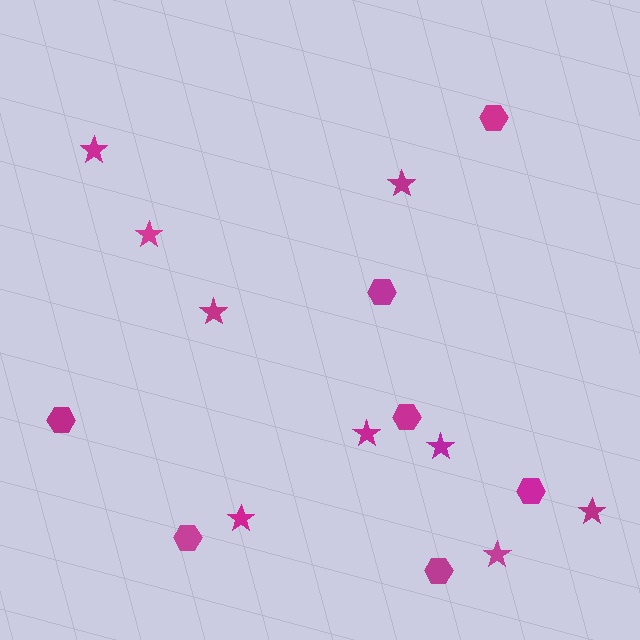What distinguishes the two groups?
There are 2 groups: one group of stars (9) and one group of hexagons (7).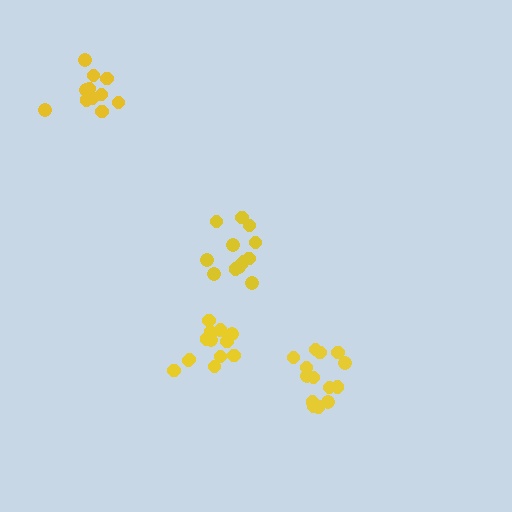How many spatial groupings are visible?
There are 4 spatial groupings.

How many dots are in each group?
Group 1: 13 dots, Group 2: 14 dots, Group 3: 14 dots, Group 4: 11 dots (52 total).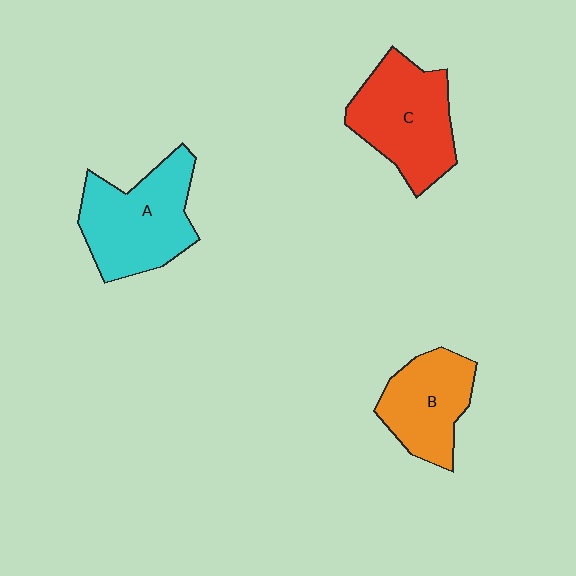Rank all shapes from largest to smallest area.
From largest to smallest: A (cyan), C (red), B (orange).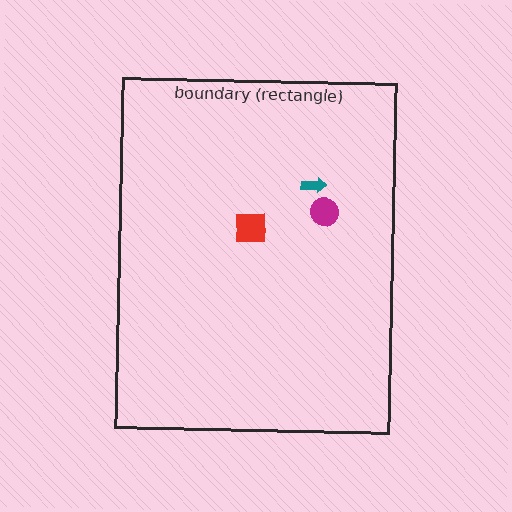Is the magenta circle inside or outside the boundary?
Inside.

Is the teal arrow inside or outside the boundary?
Inside.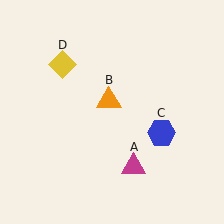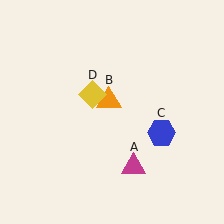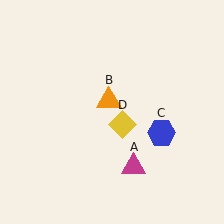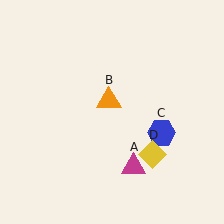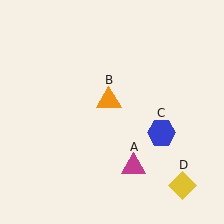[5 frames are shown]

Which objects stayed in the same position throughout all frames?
Magenta triangle (object A) and orange triangle (object B) and blue hexagon (object C) remained stationary.